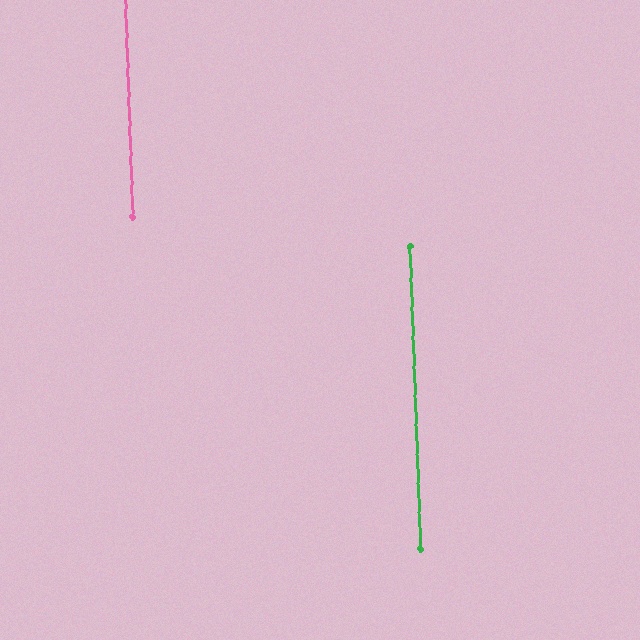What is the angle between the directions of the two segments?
Approximately 0 degrees.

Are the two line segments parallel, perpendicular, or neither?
Parallel — their directions differ by only 0.2°.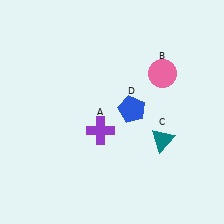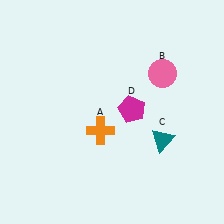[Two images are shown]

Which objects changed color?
A changed from purple to orange. D changed from blue to magenta.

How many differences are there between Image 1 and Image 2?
There are 2 differences between the two images.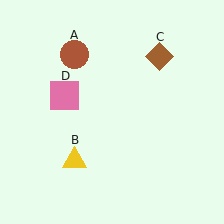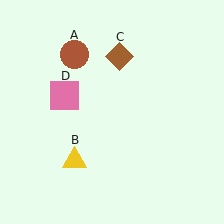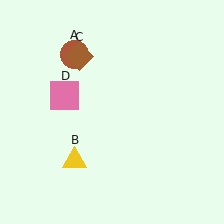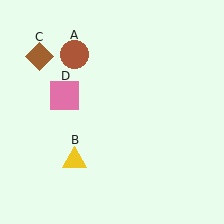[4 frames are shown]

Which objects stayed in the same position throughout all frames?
Brown circle (object A) and yellow triangle (object B) and pink square (object D) remained stationary.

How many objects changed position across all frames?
1 object changed position: brown diamond (object C).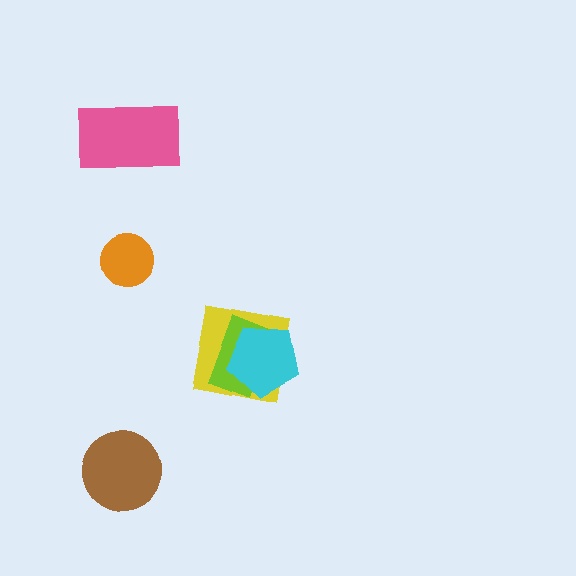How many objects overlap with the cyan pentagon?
2 objects overlap with the cyan pentagon.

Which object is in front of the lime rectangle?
The cyan pentagon is in front of the lime rectangle.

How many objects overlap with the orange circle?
0 objects overlap with the orange circle.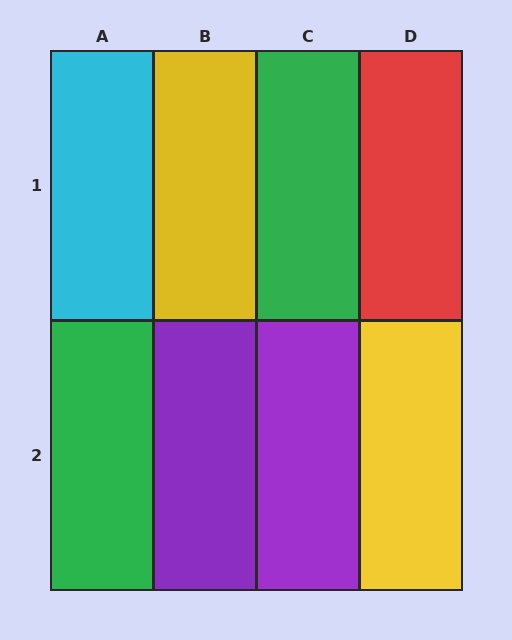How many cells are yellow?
2 cells are yellow.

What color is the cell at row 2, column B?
Purple.